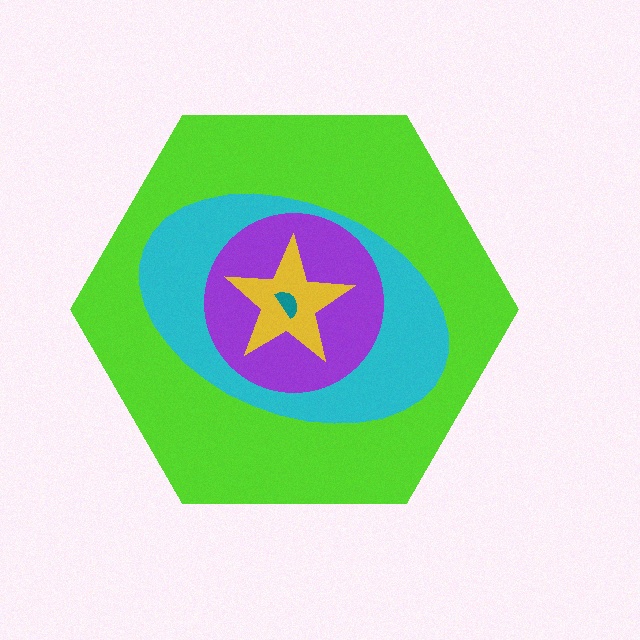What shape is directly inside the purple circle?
The yellow star.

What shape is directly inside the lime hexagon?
The cyan ellipse.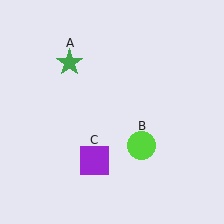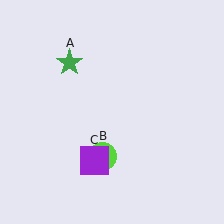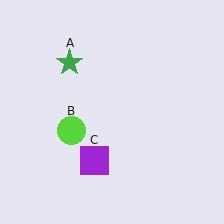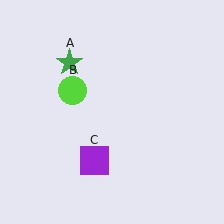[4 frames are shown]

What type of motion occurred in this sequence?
The lime circle (object B) rotated clockwise around the center of the scene.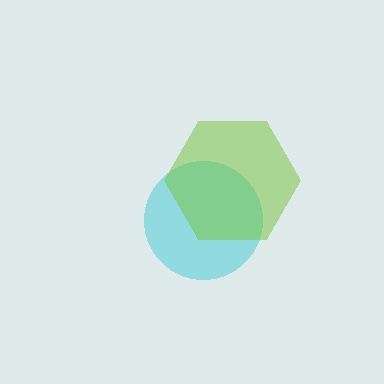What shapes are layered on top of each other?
The layered shapes are: a cyan circle, a lime hexagon.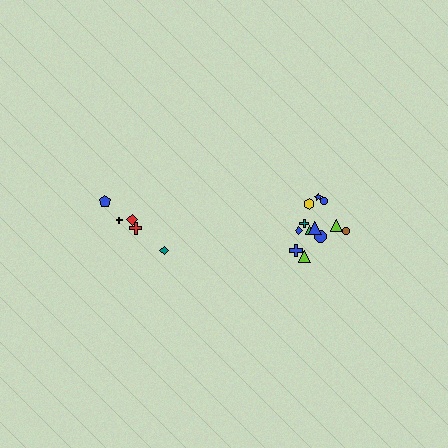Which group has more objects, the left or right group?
The right group.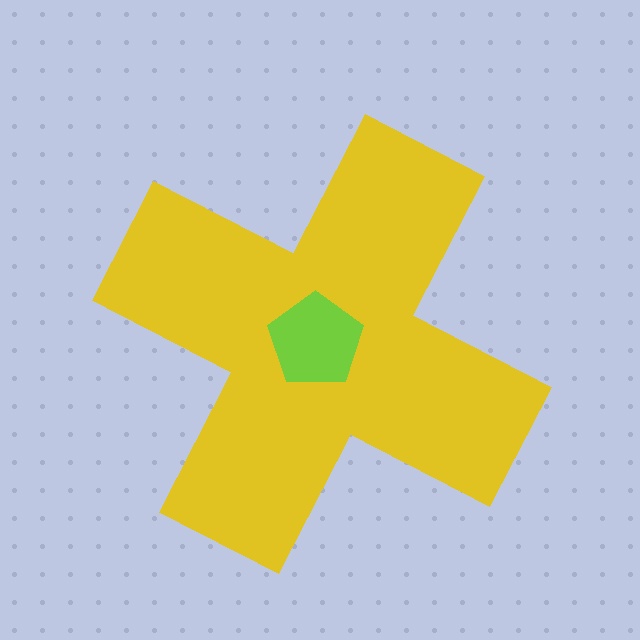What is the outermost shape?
The yellow cross.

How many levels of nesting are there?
2.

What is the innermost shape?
The lime pentagon.